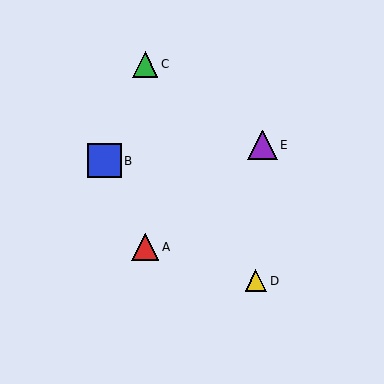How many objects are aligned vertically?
2 objects (A, C) are aligned vertically.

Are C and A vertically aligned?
Yes, both are at x≈145.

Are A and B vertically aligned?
No, A is at x≈145 and B is at x≈105.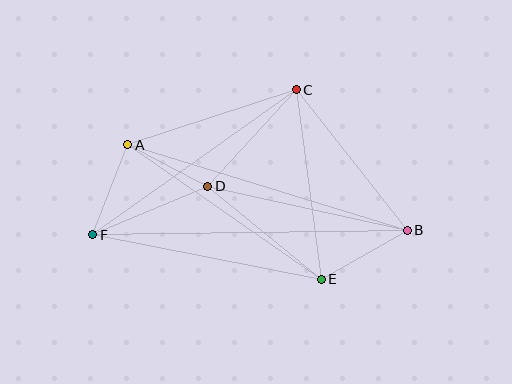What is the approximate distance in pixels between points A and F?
The distance between A and F is approximately 97 pixels.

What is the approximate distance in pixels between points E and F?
The distance between E and F is approximately 233 pixels.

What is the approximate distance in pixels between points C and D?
The distance between C and D is approximately 131 pixels.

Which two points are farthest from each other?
Points B and F are farthest from each other.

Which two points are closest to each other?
Points A and D are closest to each other.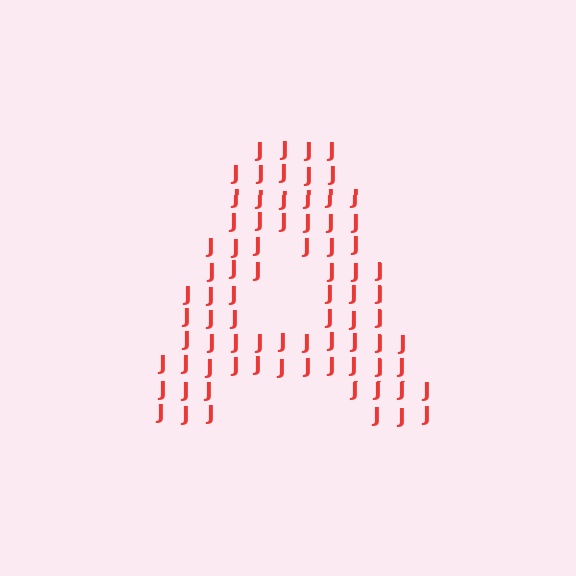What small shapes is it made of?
It is made of small letter J's.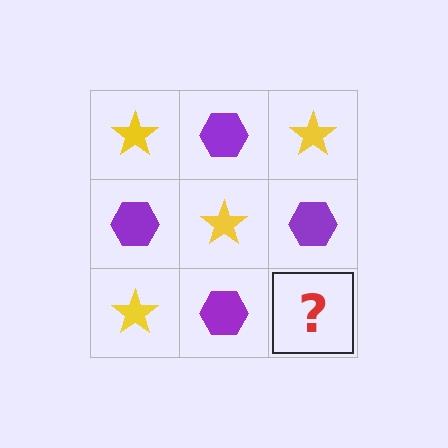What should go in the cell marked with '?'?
The missing cell should contain a yellow star.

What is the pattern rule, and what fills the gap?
The rule is that it alternates yellow star and purple hexagon in a checkerboard pattern. The gap should be filled with a yellow star.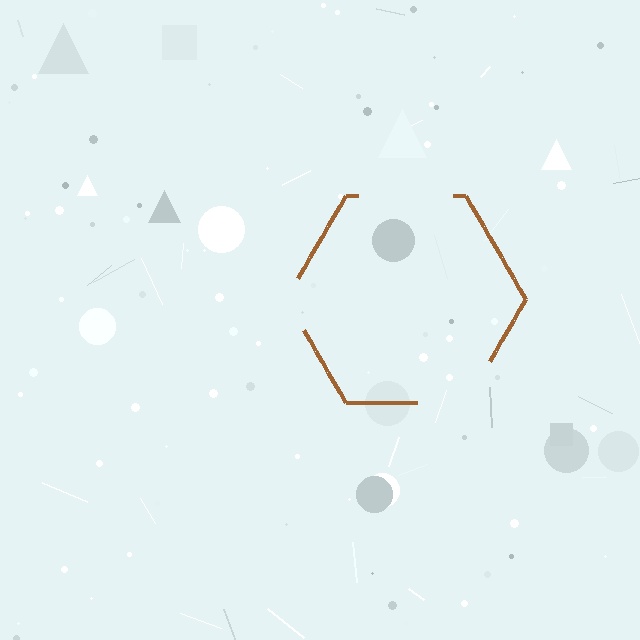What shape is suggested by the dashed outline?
The dashed outline suggests a hexagon.